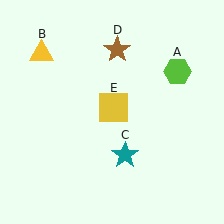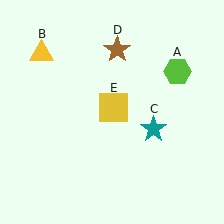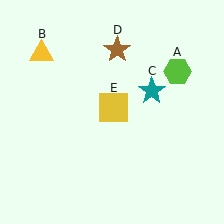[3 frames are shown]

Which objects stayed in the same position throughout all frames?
Lime hexagon (object A) and yellow triangle (object B) and brown star (object D) and yellow square (object E) remained stationary.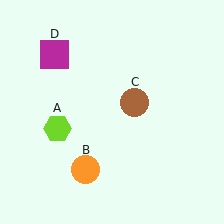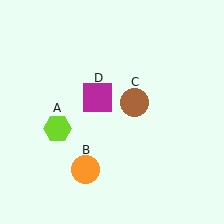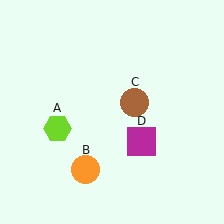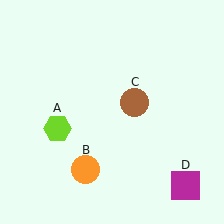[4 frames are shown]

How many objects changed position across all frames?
1 object changed position: magenta square (object D).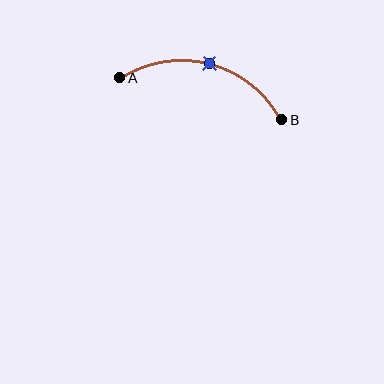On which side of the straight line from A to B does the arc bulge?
The arc bulges above the straight line connecting A and B.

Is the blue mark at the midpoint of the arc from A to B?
Yes. The blue mark lies on the arc at equal arc-length from both A and B — it is the arc midpoint.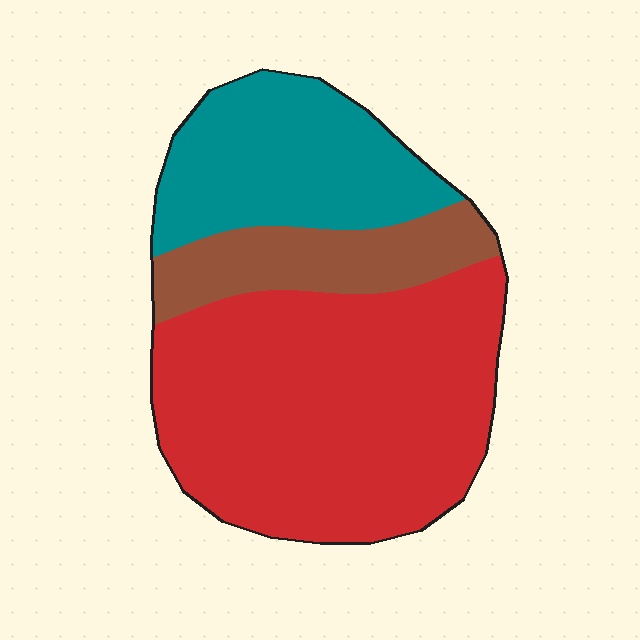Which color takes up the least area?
Brown, at roughly 15%.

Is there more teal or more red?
Red.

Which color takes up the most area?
Red, at roughly 60%.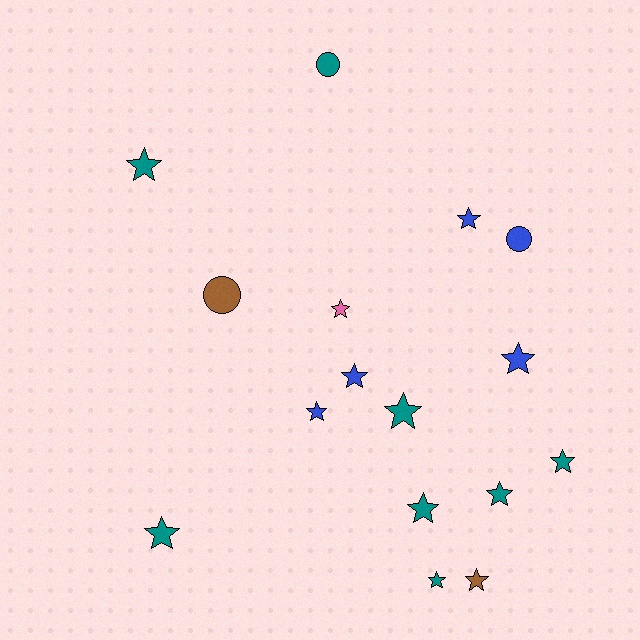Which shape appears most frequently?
Star, with 13 objects.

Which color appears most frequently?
Teal, with 8 objects.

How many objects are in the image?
There are 16 objects.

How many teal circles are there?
There is 1 teal circle.